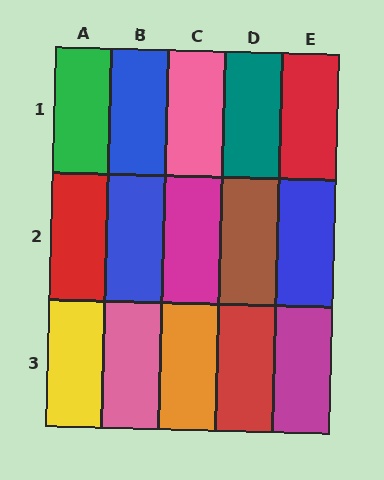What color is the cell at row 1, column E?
Red.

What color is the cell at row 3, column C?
Orange.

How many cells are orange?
1 cell is orange.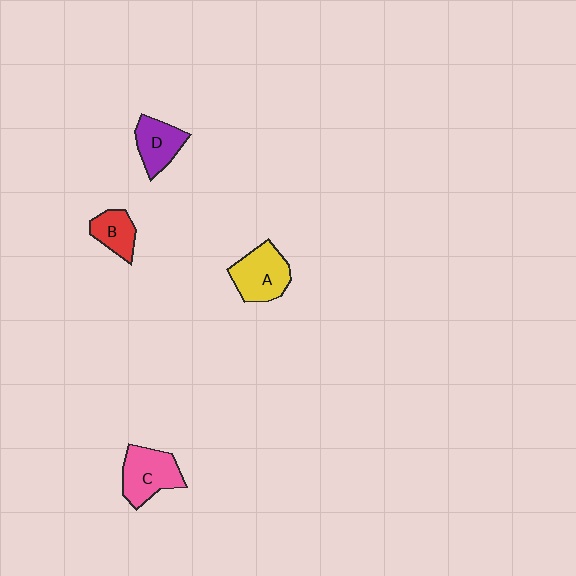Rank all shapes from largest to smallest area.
From largest to smallest: C (pink), A (yellow), D (purple), B (red).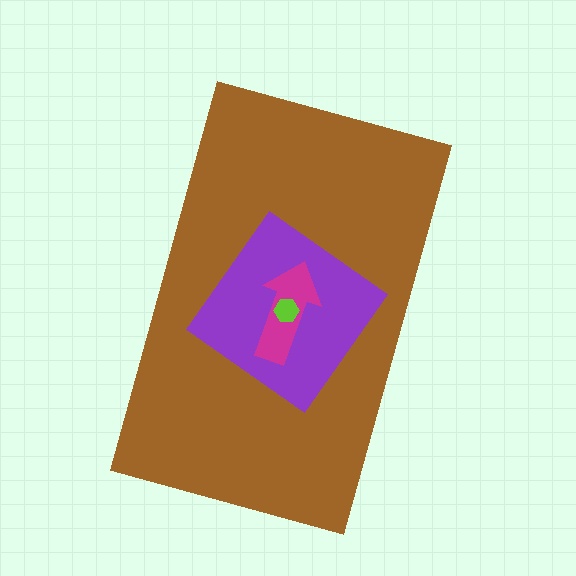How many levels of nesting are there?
4.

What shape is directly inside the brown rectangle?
The purple diamond.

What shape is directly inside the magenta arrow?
The lime hexagon.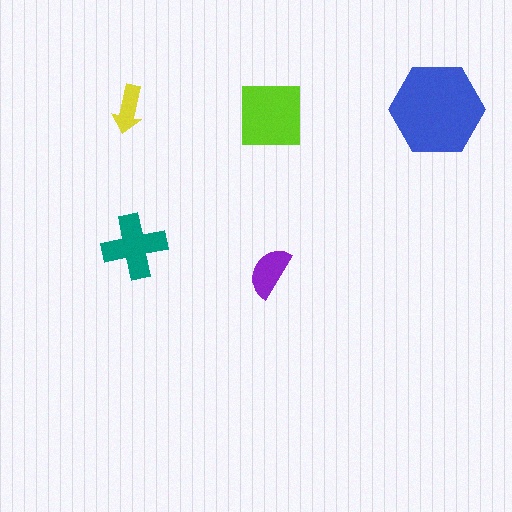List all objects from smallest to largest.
The yellow arrow, the purple semicircle, the teal cross, the lime square, the blue hexagon.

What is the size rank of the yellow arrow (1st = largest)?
5th.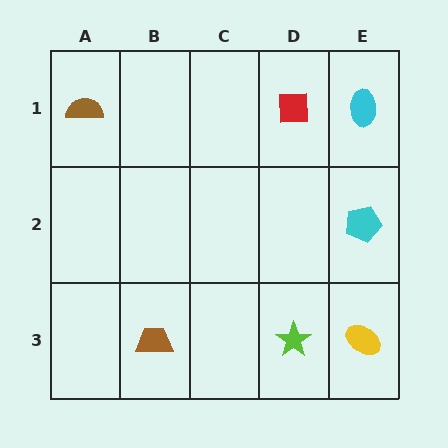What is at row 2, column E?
A cyan pentagon.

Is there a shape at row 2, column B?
No, that cell is empty.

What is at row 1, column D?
A red square.